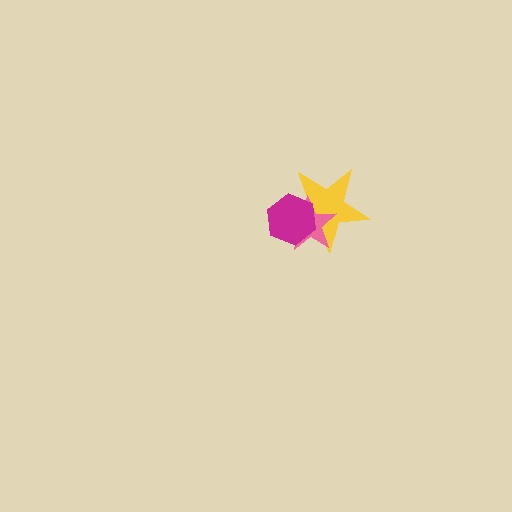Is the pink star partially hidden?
Yes, it is partially covered by another shape.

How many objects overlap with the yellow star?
2 objects overlap with the yellow star.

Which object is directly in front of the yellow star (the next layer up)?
The pink star is directly in front of the yellow star.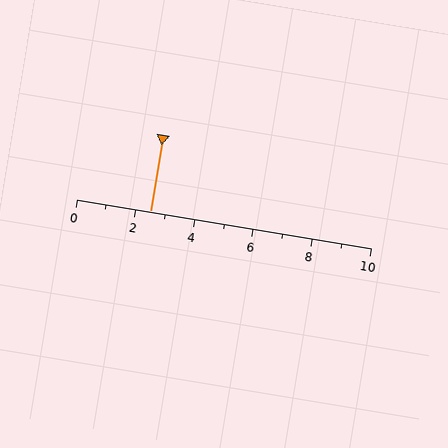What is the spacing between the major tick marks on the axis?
The major ticks are spaced 2 apart.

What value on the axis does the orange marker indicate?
The marker indicates approximately 2.5.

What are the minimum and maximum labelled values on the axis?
The axis runs from 0 to 10.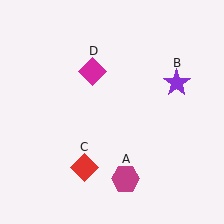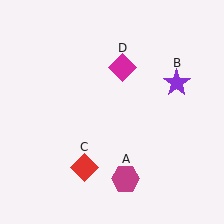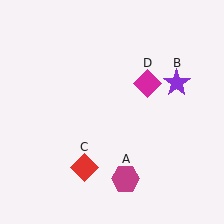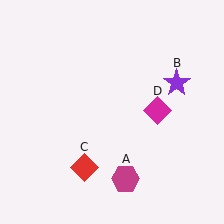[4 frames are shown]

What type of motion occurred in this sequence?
The magenta diamond (object D) rotated clockwise around the center of the scene.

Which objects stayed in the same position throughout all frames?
Magenta hexagon (object A) and purple star (object B) and red diamond (object C) remained stationary.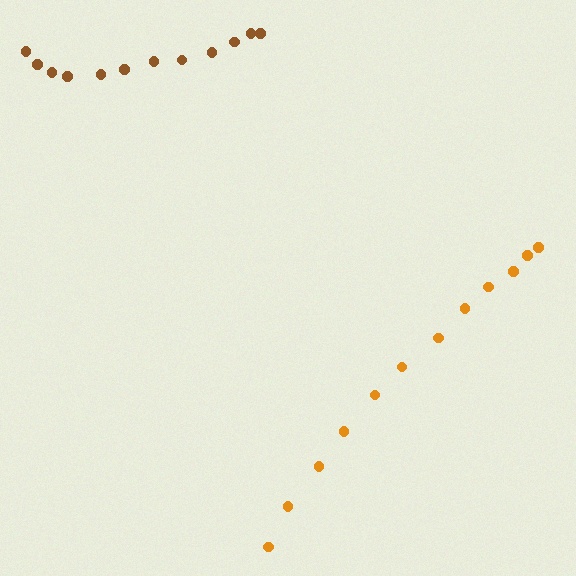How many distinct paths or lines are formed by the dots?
There are 2 distinct paths.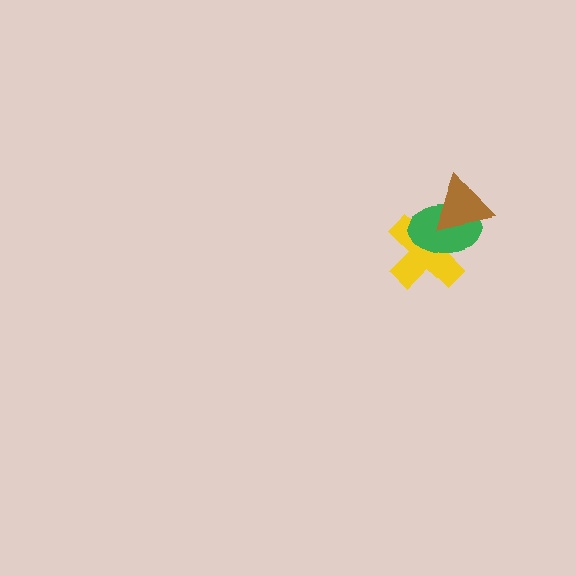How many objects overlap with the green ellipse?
2 objects overlap with the green ellipse.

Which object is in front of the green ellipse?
The brown triangle is in front of the green ellipse.